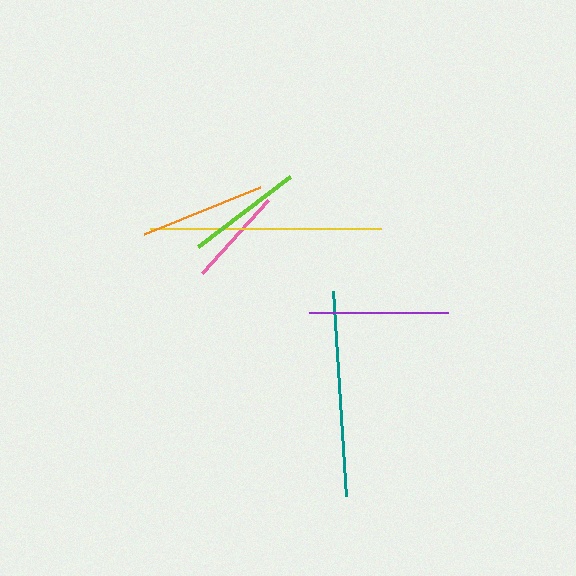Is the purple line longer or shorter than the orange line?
The purple line is longer than the orange line.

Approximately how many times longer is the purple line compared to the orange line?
The purple line is approximately 1.1 times the length of the orange line.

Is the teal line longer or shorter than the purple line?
The teal line is longer than the purple line.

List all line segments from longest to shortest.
From longest to shortest: yellow, teal, purple, orange, lime, pink.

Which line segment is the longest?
The yellow line is the longest at approximately 231 pixels.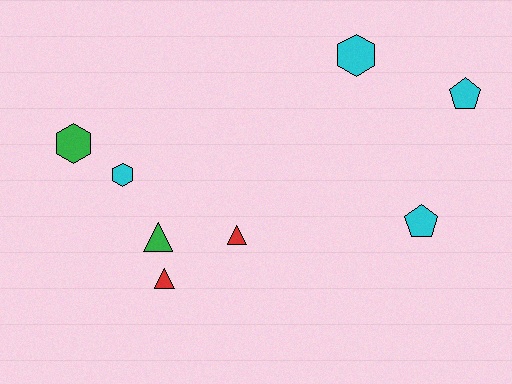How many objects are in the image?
There are 8 objects.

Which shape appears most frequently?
Hexagon, with 3 objects.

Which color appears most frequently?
Cyan, with 4 objects.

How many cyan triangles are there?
There are no cyan triangles.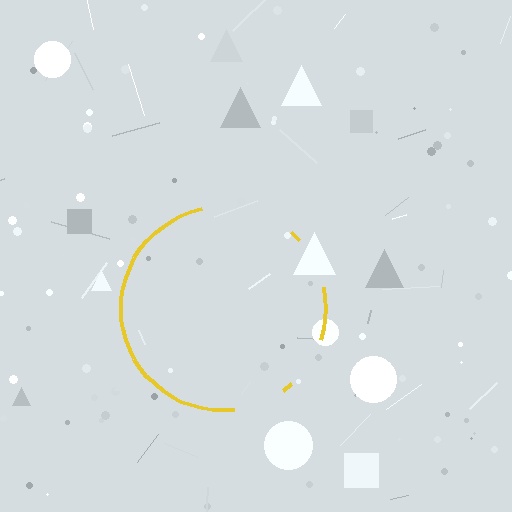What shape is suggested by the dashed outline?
The dashed outline suggests a circle.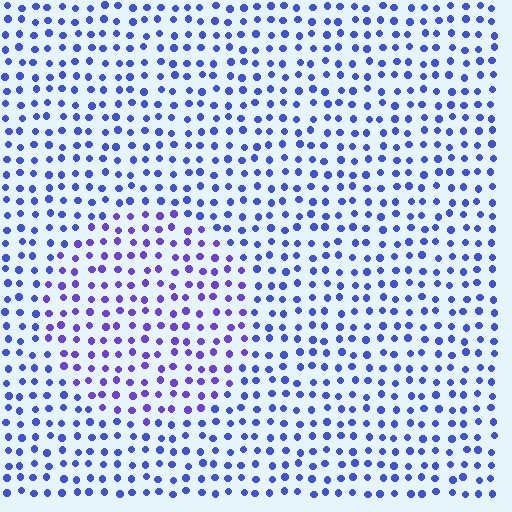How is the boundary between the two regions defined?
The boundary is defined purely by a slight shift in hue (about 26 degrees). Spacing, size, and orientation are identical on both sides.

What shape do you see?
I see a circle.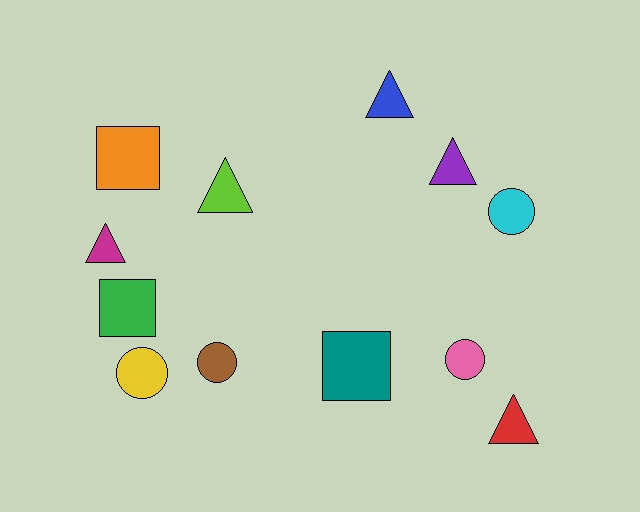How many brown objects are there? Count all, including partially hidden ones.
There is 1 brown object.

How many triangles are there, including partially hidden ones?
There are 5 triangles.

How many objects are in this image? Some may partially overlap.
There are 12 objects.